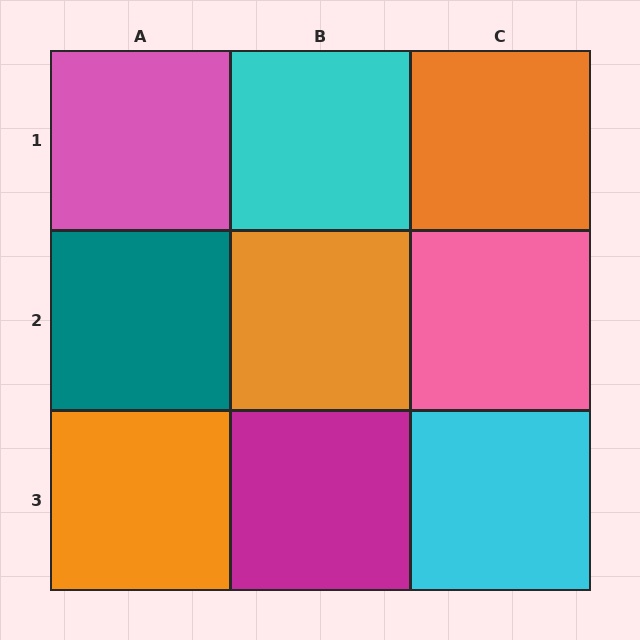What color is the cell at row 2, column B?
Orange.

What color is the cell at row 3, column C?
Cyan.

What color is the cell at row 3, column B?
Magenta.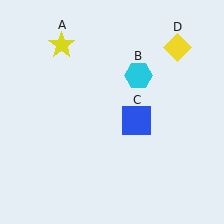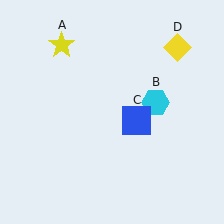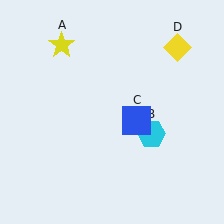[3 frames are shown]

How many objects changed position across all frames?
1 object changed position: cyan hexagon (object B).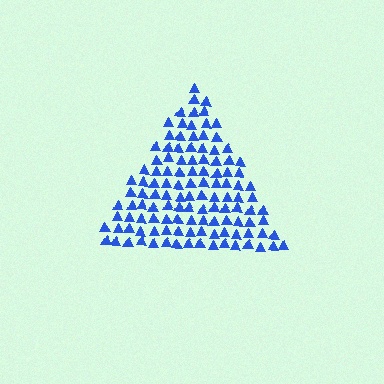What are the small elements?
The small elements are triangles.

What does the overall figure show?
The overall figure shows a triangle.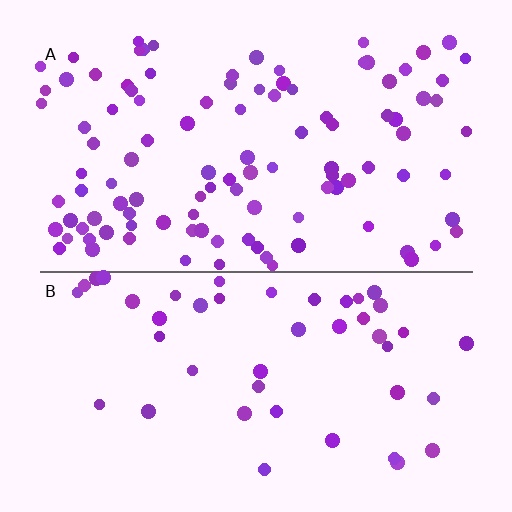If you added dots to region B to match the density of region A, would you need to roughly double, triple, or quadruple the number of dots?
Approximately double.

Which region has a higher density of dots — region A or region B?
A (the top).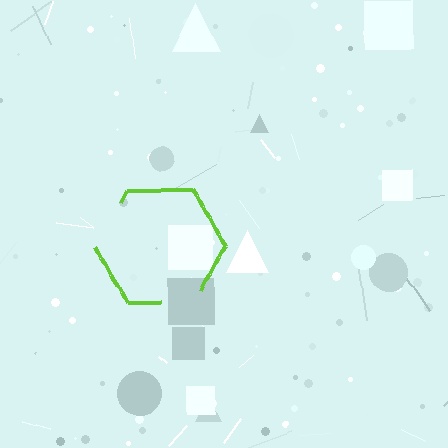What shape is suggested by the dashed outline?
The dashed outline suggests a hexagon.